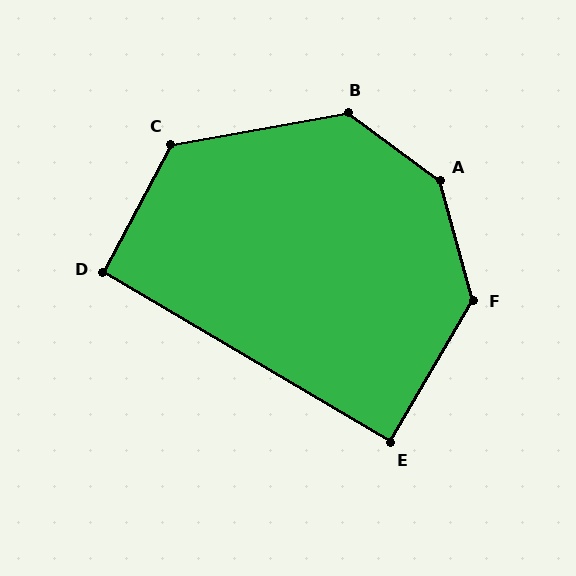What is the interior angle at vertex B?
Approximately 133 degrees (obtuse).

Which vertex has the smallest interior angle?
E, at approximately 89 degrees.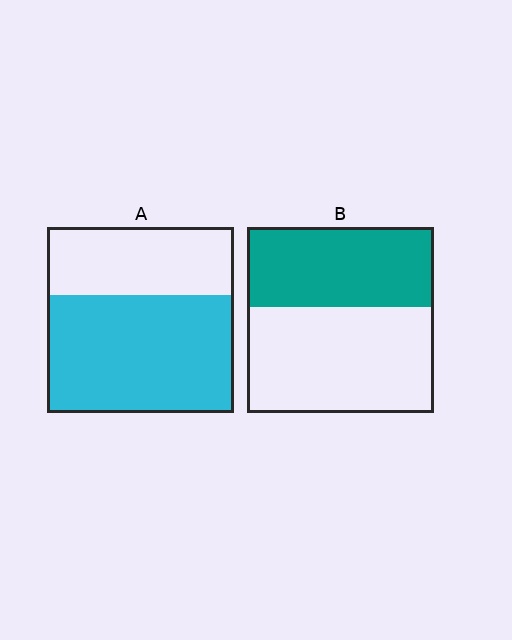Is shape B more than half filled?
No.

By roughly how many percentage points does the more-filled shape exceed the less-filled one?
By roughly 20 percentage points (A over B).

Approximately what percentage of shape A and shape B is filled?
A is approximately 65% and B is approximately 45%.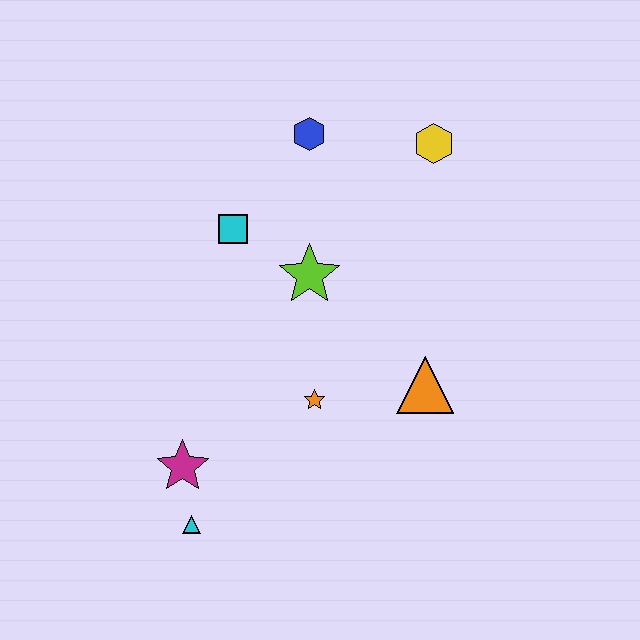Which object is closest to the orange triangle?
The orange star is closest to the orange triangle.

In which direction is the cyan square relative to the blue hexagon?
The cyan square is below the blue hexagon.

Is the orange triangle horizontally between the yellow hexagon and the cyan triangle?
Yes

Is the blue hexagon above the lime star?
Yes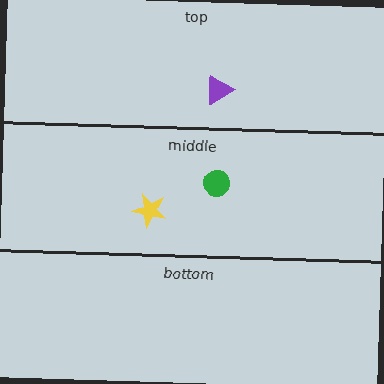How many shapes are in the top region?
1.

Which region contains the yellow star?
The middle region.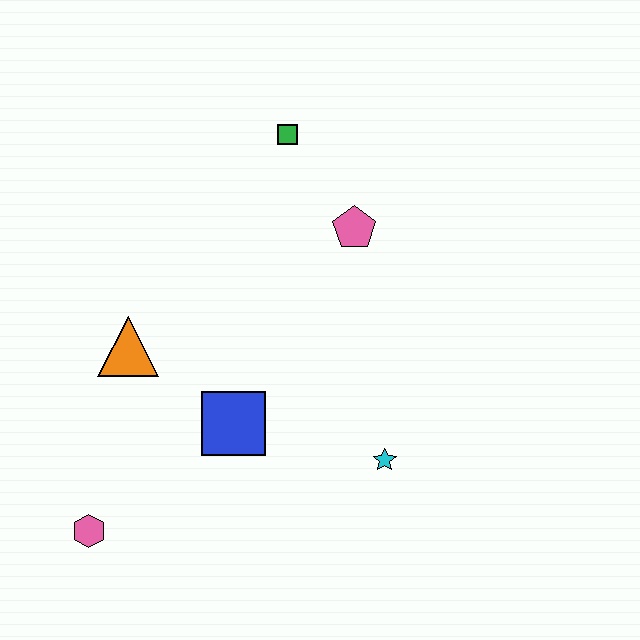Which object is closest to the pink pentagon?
The green square is closest to the pink pentagon.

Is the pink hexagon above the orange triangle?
No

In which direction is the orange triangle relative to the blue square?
The orange triangle is to the left of the blue square.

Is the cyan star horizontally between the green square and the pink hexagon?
No